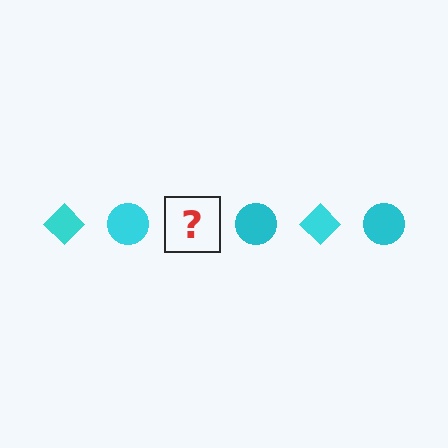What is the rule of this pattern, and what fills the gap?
The rule is that the pattern cycles through diamond, circle shapes in cyan. The gap should be filled with a cyan diamond.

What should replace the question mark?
The question mark should be replaced with a cyan diamond.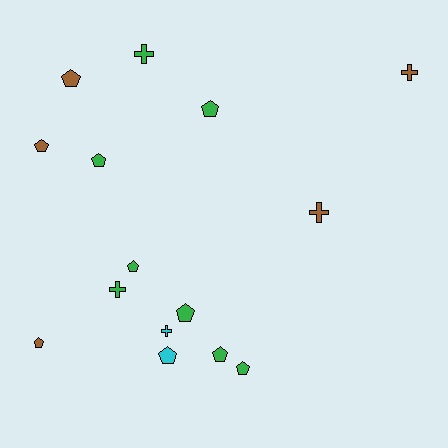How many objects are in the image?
There are 15 objects.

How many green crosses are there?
There are 2 green crosses.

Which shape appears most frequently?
Pentagon, with 10 objects.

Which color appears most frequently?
Green, with 8 objects.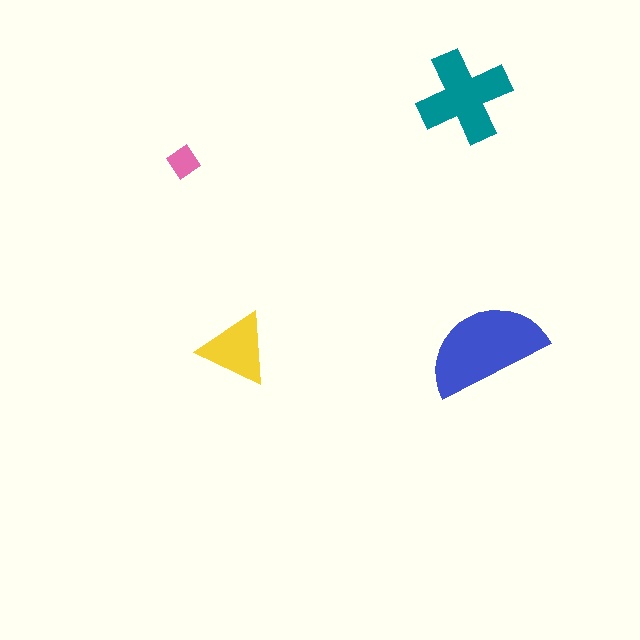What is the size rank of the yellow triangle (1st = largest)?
3rd.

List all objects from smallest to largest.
The pink diamond, the yellow triangle, the teal cross, the blue semicircle.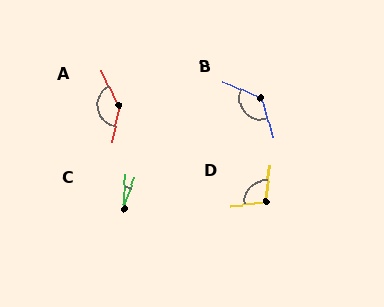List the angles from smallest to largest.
C (16°), D (103°), B (129°), A (143°).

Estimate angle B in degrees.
Approximately 129 degrees.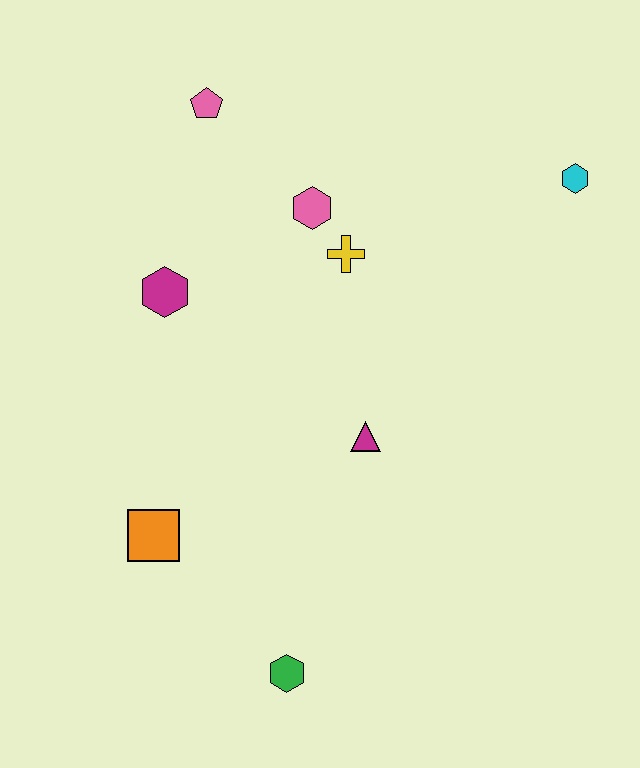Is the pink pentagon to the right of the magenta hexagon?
Yes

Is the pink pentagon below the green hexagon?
No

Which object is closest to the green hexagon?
The orange square is closest to the green hexagon.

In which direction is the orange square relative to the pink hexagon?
The orange square is below the pink hexagon.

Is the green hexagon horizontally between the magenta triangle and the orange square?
Yes